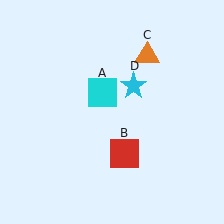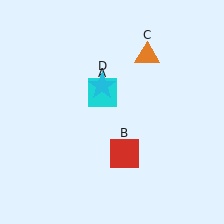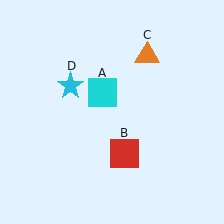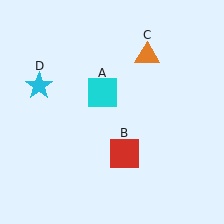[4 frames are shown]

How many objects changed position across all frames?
1 object changed position: cyan star (object D).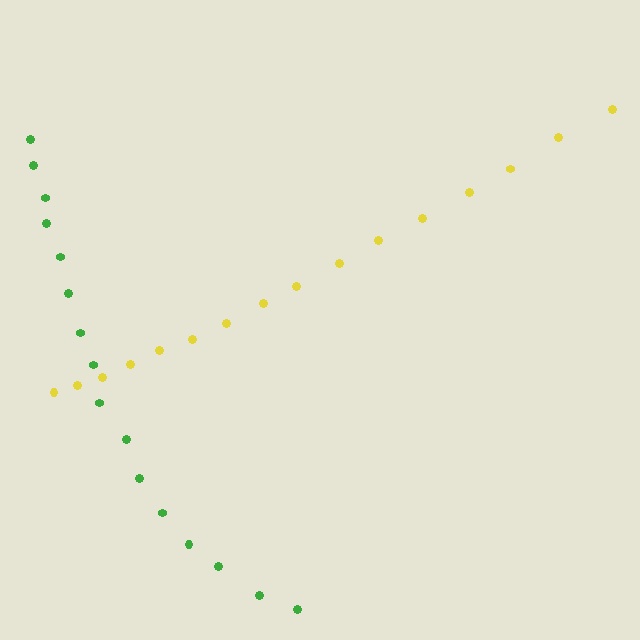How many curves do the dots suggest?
There are 2 distinct paths.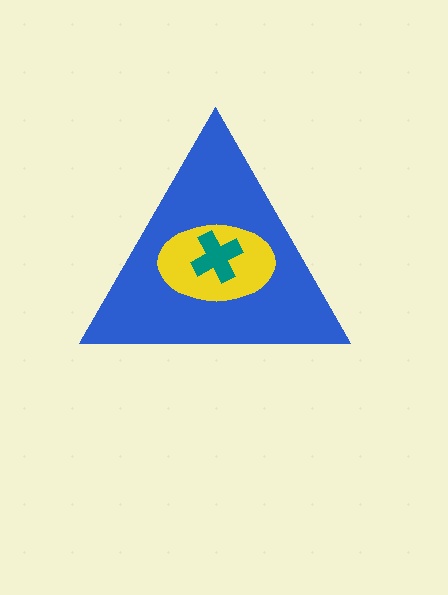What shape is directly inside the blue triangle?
The yellow ellipse.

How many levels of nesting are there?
3.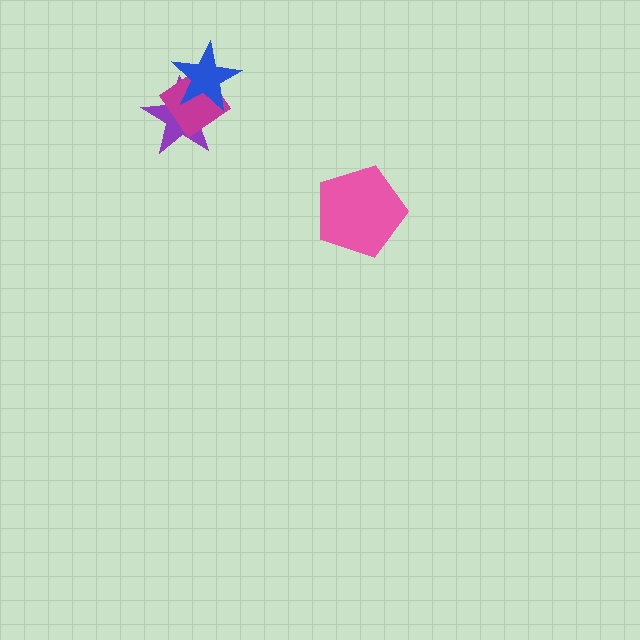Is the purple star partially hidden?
Yes, it is partially covered by another shape.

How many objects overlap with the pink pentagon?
0 objects overlap with the pink pentagon.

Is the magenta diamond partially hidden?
Yes, it is partially covered by another shape.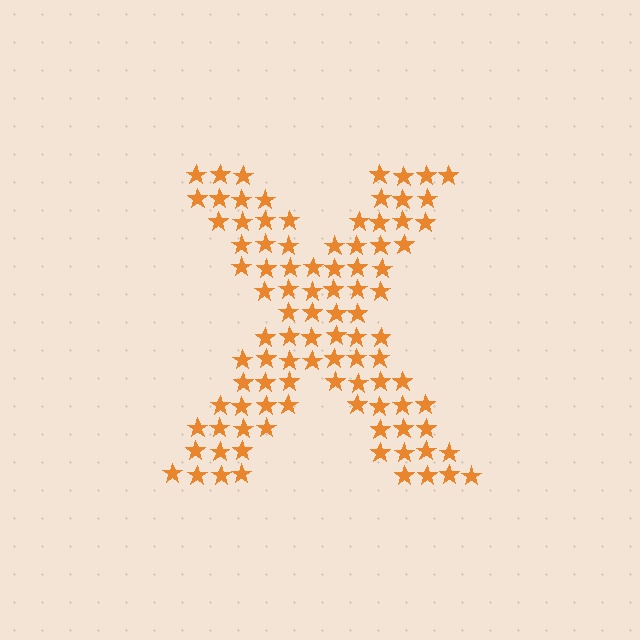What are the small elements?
The small elements are stars.